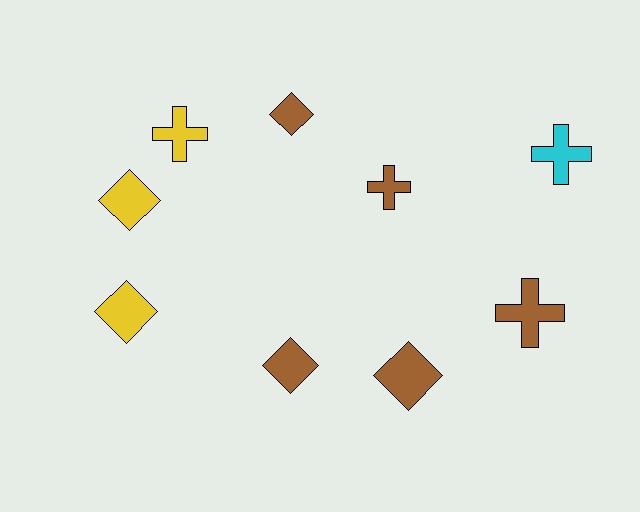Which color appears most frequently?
Brown, with 5 objects.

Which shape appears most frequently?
Diamond, with 5 objects.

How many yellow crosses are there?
There is 1 yellow cross.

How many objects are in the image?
There are 9 objects.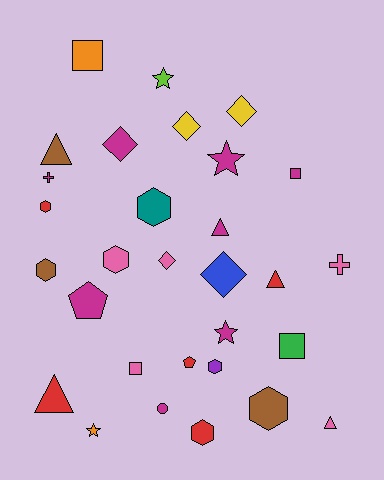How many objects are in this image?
There are 30 objects.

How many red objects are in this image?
There are 5 red objects.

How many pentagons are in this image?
There are 2 pentagons.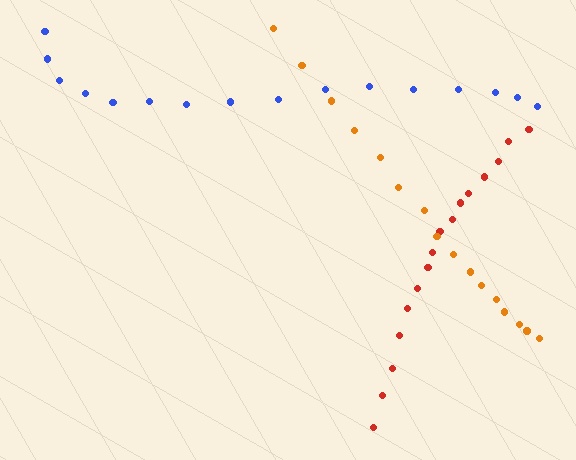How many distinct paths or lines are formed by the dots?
There are 3 distinct paths.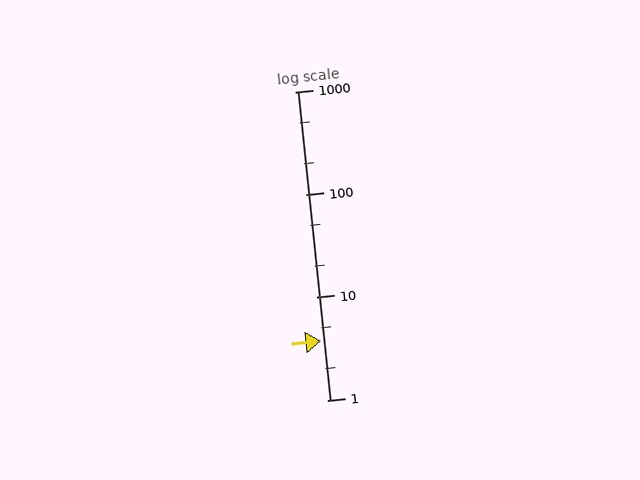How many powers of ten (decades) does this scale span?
The scale spans 3 decades, from 1 to 1000.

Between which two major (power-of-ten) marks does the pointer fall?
The pointer is between 1 and 10.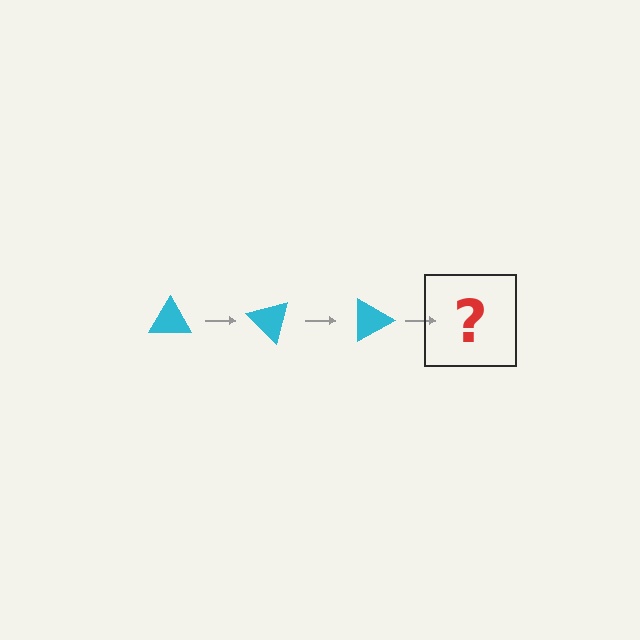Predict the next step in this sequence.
The next step is a cyan triangle rotated 135 degrees.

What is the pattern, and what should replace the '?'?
The pattern is that the triangle rotates 45 degrees each step. The '?' should be a cyan triangle rotated 135 degrees.